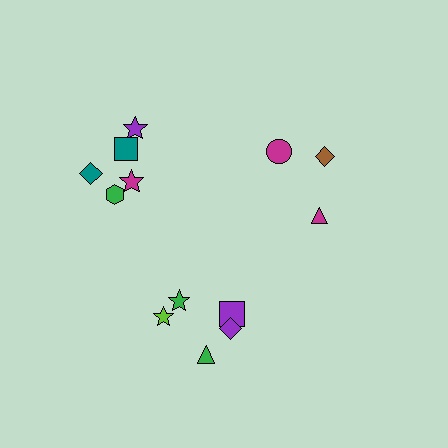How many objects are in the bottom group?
There are 5 objects.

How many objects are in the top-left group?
There are 5 objects.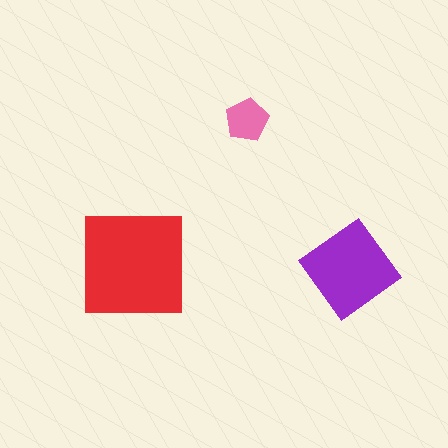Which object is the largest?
The red square.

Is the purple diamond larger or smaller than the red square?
Smaller.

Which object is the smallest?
The pink pentagon.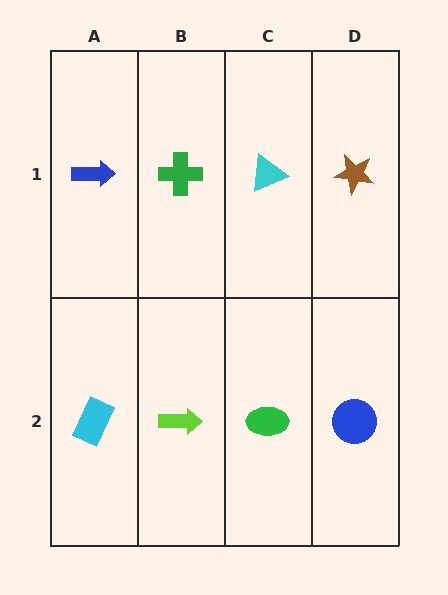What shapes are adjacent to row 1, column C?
A green ellipse (row 2, column C), a green cross (row 1, column B), a brown star (row 1, column D).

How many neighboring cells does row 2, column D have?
2.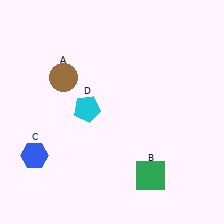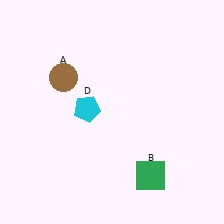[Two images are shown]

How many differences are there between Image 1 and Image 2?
There is 1 difference between the two images.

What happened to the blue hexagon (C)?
The blue hexagon (C) was removed in Image 2. It was in the bottom-left area of Image 1.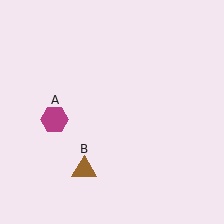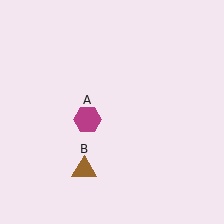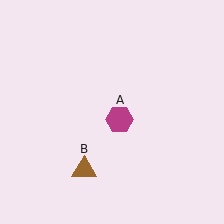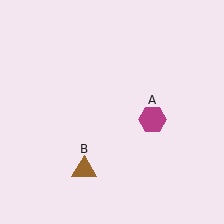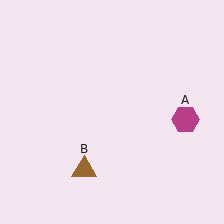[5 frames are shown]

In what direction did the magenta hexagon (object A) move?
The magenta hexagon (object A) moved right.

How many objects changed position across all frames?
1 object changed position: magenta hexagon (object A).